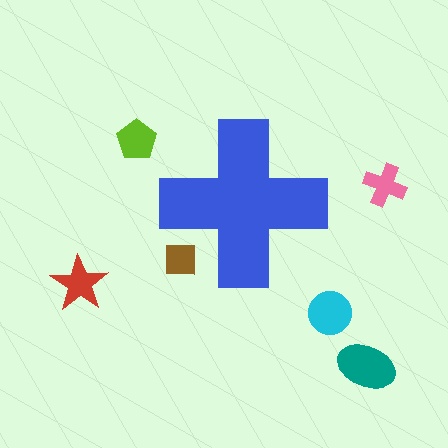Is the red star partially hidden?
No, the red star is fully visible.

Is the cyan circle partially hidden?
No, the cyan circle is fully visible.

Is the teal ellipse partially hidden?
No, the teal ellipse is fully visible.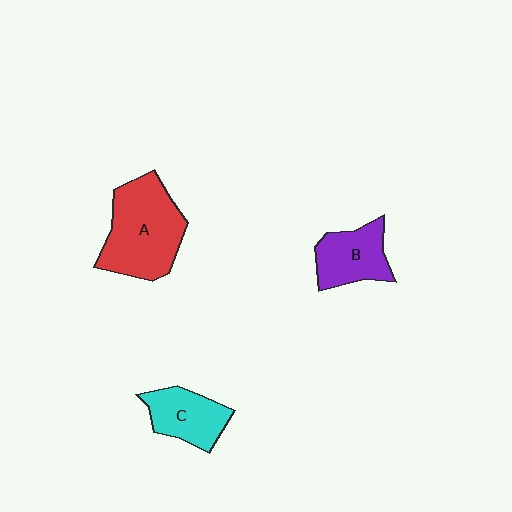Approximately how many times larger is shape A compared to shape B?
Approximately 1.7 times.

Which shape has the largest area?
Shape A (red).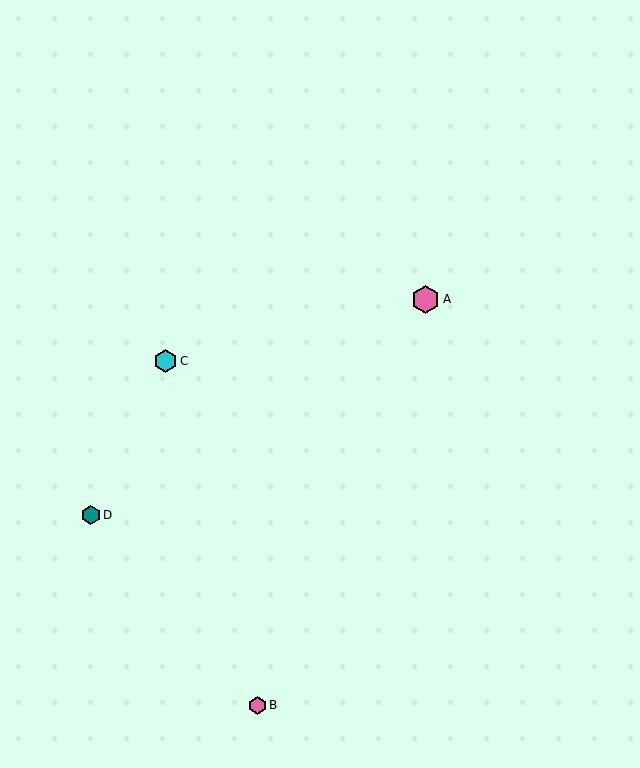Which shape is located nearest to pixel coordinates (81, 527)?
The teal hexagon (labeled D) at (91, 515) is nearest to that location.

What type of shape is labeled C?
Shape C is a cyan hexagon.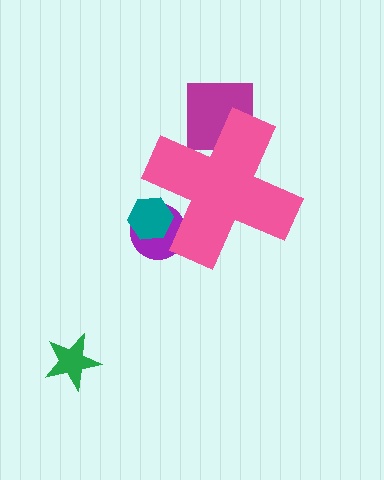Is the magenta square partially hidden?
Yes, the magenta square is partially hidden behind the pink cross.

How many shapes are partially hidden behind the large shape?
3 shapes are partially hidden.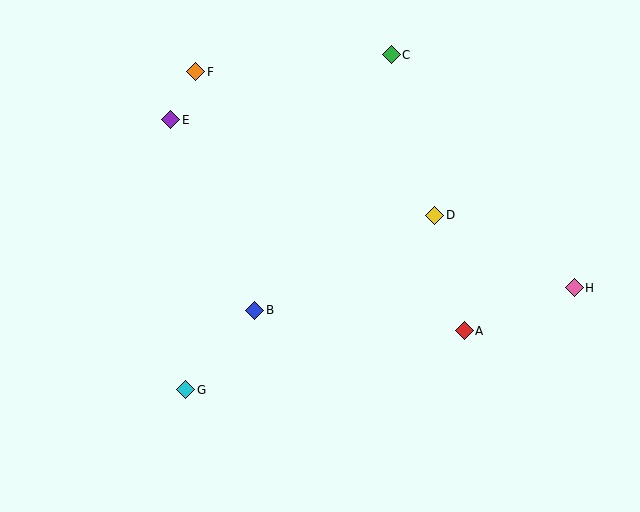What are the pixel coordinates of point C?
Point C is at (391, 55).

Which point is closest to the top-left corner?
Point E is closest to the top-left corner.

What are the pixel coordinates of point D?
Point D is at (435, 215).